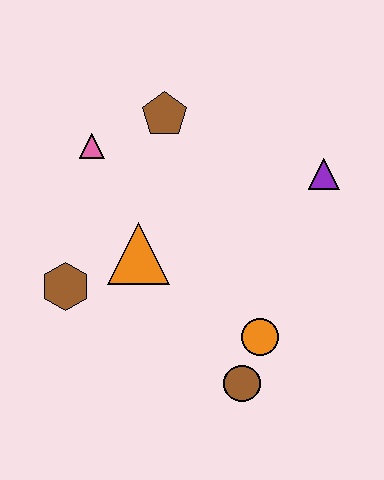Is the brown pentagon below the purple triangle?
No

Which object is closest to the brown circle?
The orange circle is closest to the brown circle.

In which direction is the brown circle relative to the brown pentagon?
The brown circle is below the brown pentagon.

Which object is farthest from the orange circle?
The pink triangle is farthest from the orange circle.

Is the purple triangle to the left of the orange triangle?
No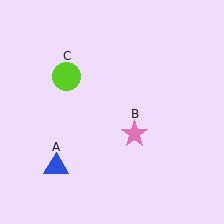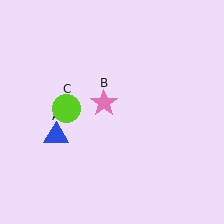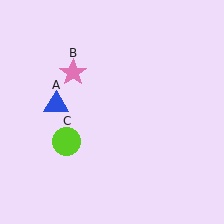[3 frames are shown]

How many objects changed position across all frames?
3 objects changed position: blue triangle (object A), pink star (object B), lime circle (object C).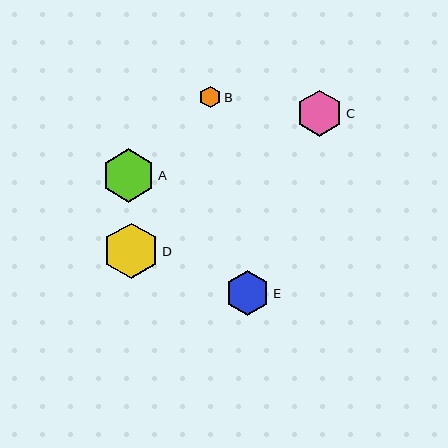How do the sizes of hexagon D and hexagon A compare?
Hexagon D and hexagon A are approximately the same size.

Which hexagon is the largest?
Hexagon D is the largest with a size of approximately 56 pixels.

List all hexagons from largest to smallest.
From largest to smallest: D, A, C, E, B.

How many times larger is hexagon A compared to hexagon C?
Hexagon A is approximately 1.1 times the size of hexagon C.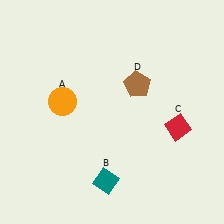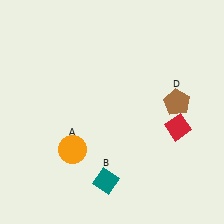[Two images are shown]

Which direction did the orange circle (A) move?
The orange circle (A) moved down.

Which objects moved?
The objects that moved are: the orange circle (A), the brown pentagon (D).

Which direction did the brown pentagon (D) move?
The brown pentagon (D) moved right.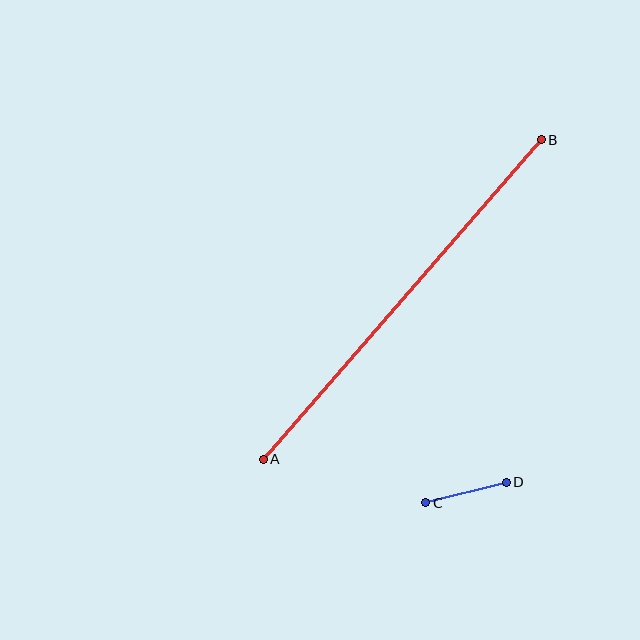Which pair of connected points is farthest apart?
Points A and B are farthest apart.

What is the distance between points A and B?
The distance is approximately 424 pixels.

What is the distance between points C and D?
The distance is approximately 83 pixels.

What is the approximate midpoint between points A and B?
The midpoint is at approximately (402, 300) pixels.